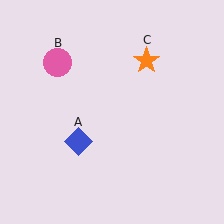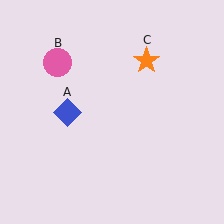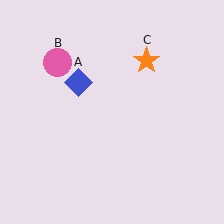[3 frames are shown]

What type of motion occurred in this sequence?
The blue diamond (object A) rotated clockwise around the center of the scene.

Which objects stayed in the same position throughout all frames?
Pink circle (object B) and orange star (object C) remained stationary.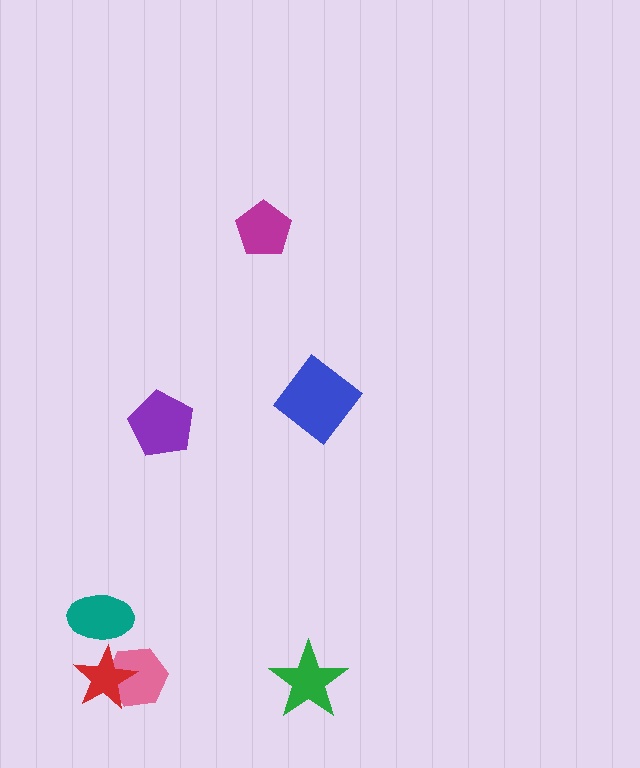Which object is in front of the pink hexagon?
The red star is in front of the pink hexagon.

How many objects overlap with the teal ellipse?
0 objects overlap with the teal ellipse.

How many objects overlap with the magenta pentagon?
0 objects overlap with the magenta pentagon.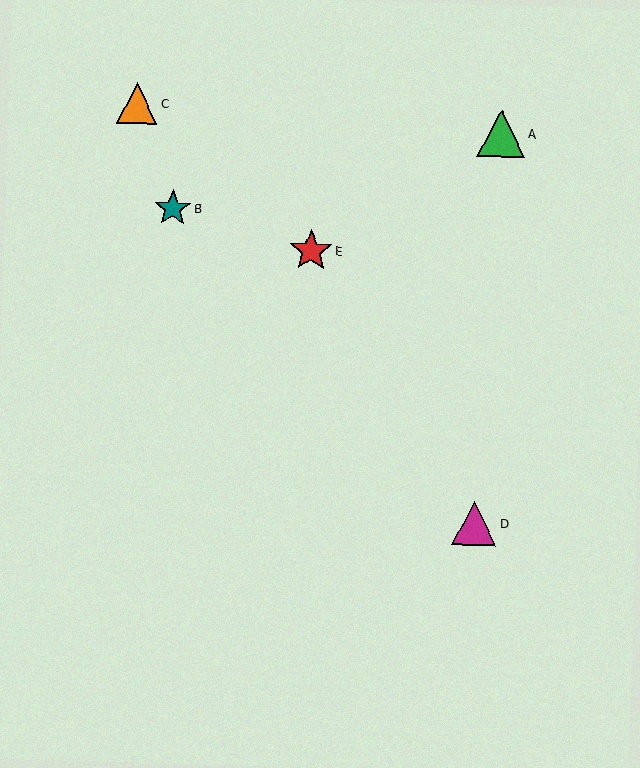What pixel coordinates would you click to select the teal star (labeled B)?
Click at (172, 208) to select the teal star B.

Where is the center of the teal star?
The center of the teal star is at (172, 208).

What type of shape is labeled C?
Shape C is an orange triangle.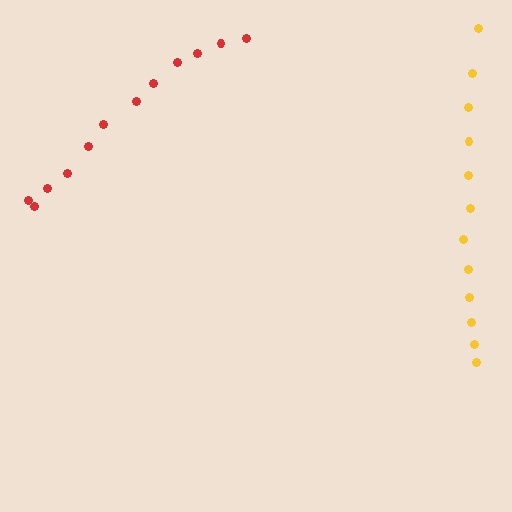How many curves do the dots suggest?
There are 2 distinct paths.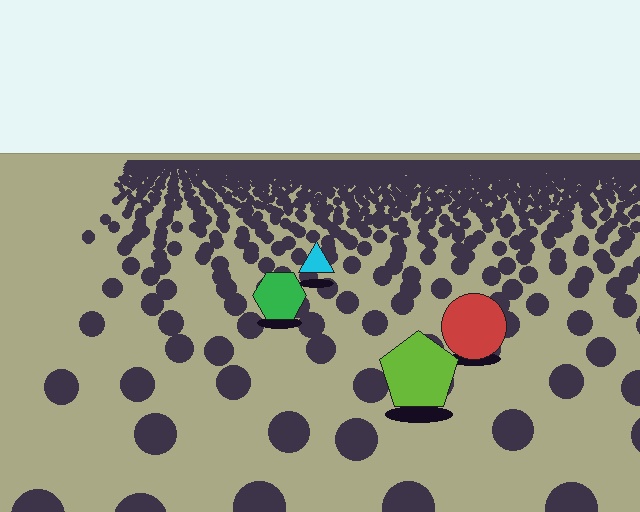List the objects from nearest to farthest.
From nearest to farthest: the lime pentagon, the red circle, the green hexagon, the cyan triangle.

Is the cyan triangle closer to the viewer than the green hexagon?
No. The green hexagon is closer — you can tell from the texture gradient: the ground texture is coarser near it.